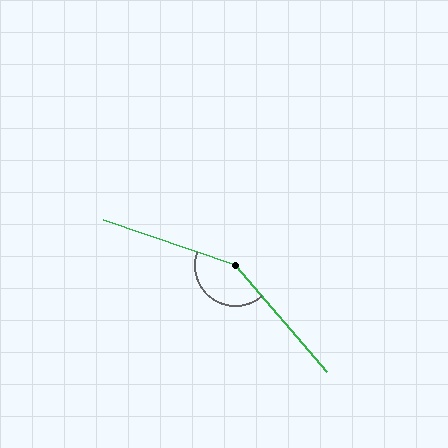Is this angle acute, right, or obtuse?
It is obtuse.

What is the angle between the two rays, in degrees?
Approximately 150 degrees.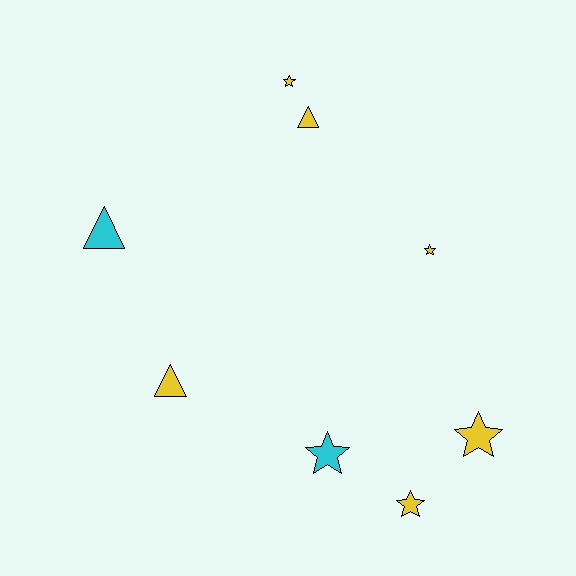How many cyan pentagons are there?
There are no cyan pentagons.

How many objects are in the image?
There are 8 objects.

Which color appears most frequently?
Yellow, with 6 objects.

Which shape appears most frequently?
Star, with 5 objects.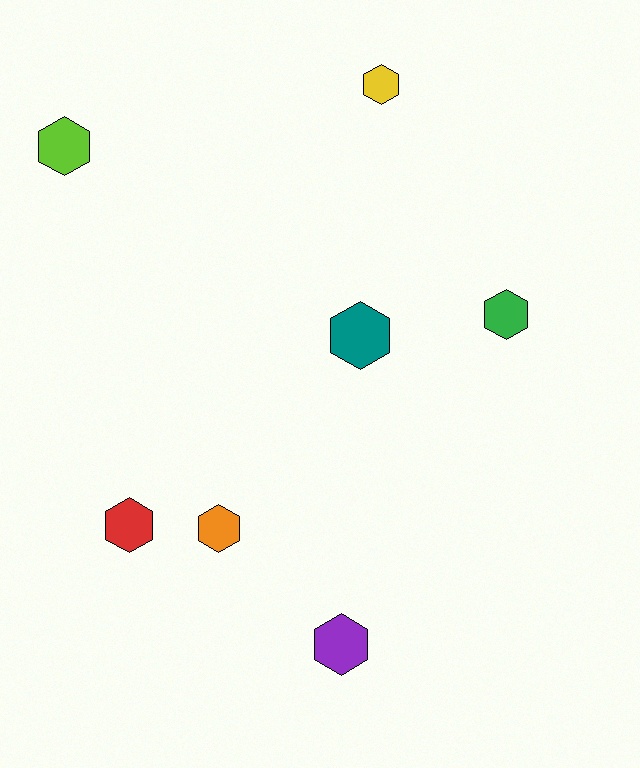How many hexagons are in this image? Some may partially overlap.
There are 7 hexagons.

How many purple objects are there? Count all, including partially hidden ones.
There is 1 purple object.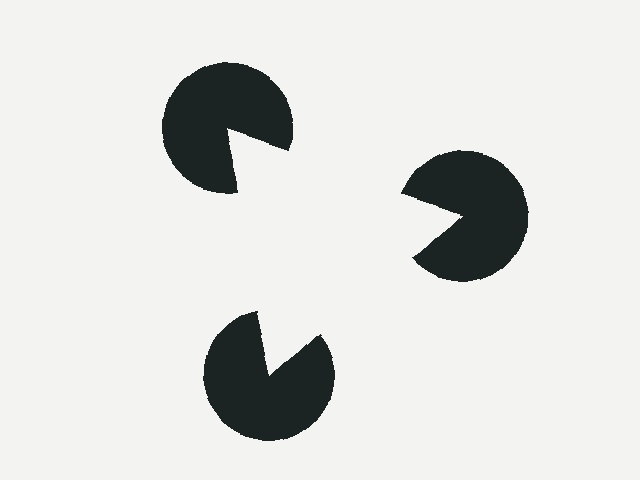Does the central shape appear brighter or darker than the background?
It typically appears slightly brighter than the background, even though no actual brightness change is drawn.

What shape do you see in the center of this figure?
An illusory triangle — its edges are inferred from the aligned wedge cuts in the pac-man discs, not physically drawn.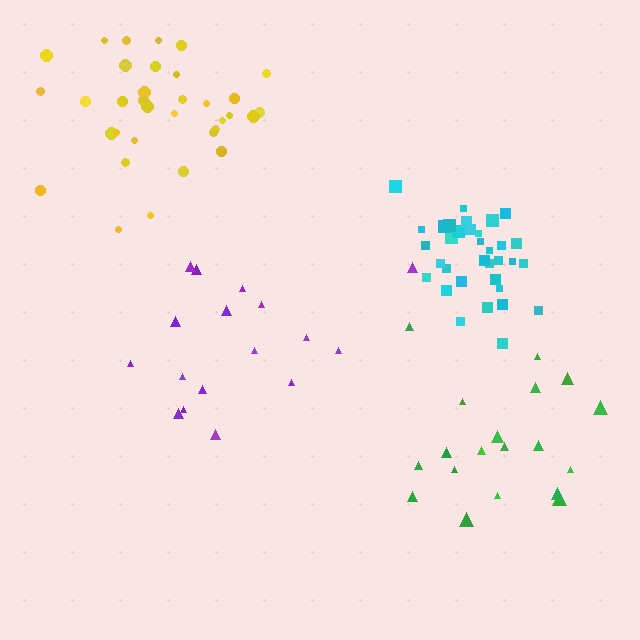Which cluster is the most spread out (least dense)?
Purple.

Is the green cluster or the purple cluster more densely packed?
Green.